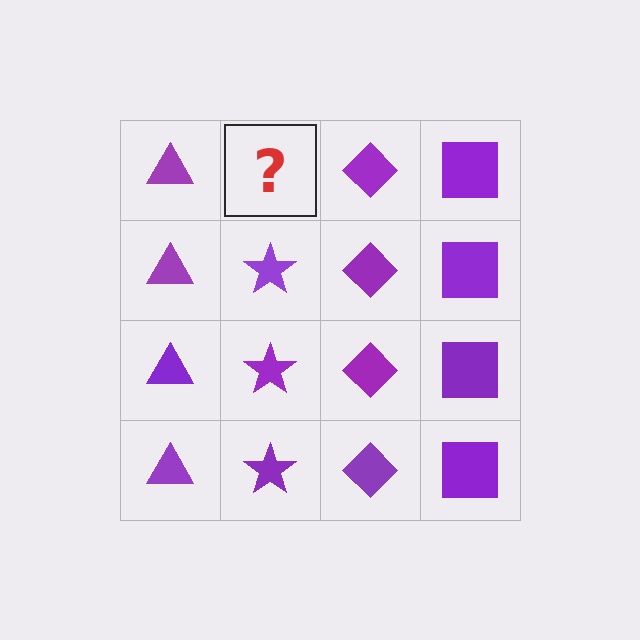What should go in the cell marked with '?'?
The missing cell should contain a purple star.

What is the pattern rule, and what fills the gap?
The rule is that each column has a consistent shape. The gap should be filled with a purple star.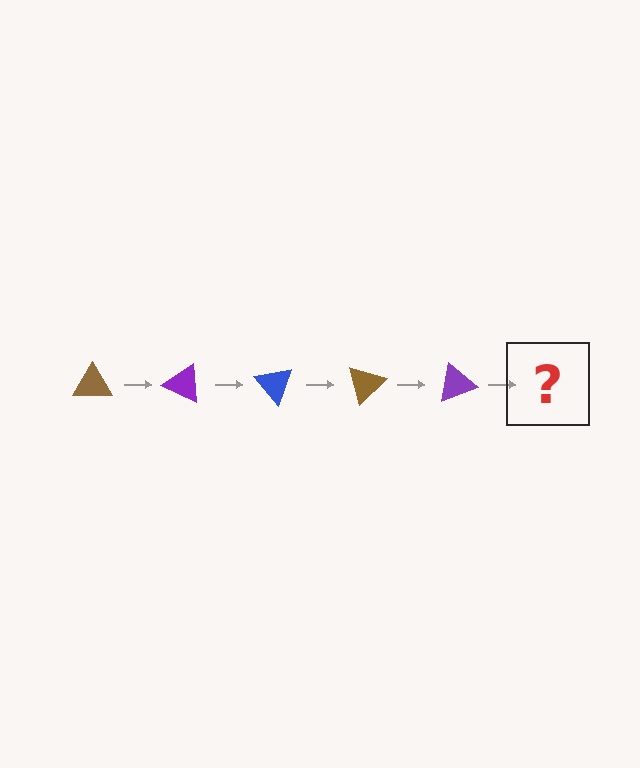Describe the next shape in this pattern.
It should be a blue triangle, rotated 125 degrees from the start.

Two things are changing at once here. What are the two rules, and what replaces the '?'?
The two rules are that it rotates 25 degrees each step and the color cycles through brown, purple, and blue. The '?' should be a blue triangle, rotated 125 degrees from the start.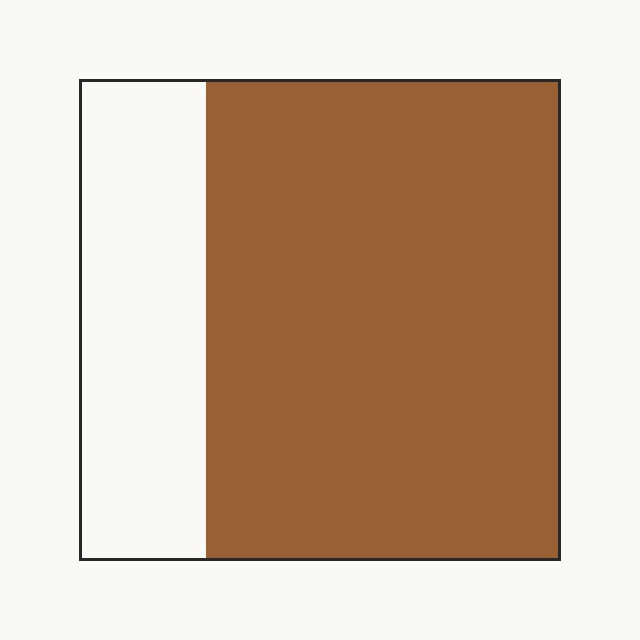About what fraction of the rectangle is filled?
About three quarters (3/4).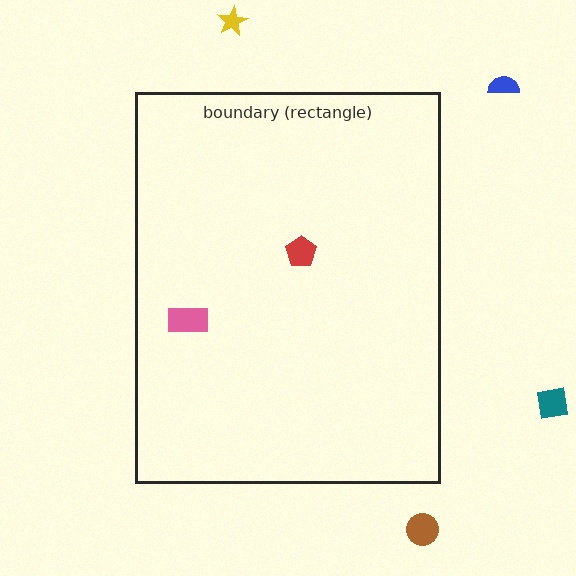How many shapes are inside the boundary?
2 inside, 4 outside.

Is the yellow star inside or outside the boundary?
Outside.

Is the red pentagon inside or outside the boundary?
Inside.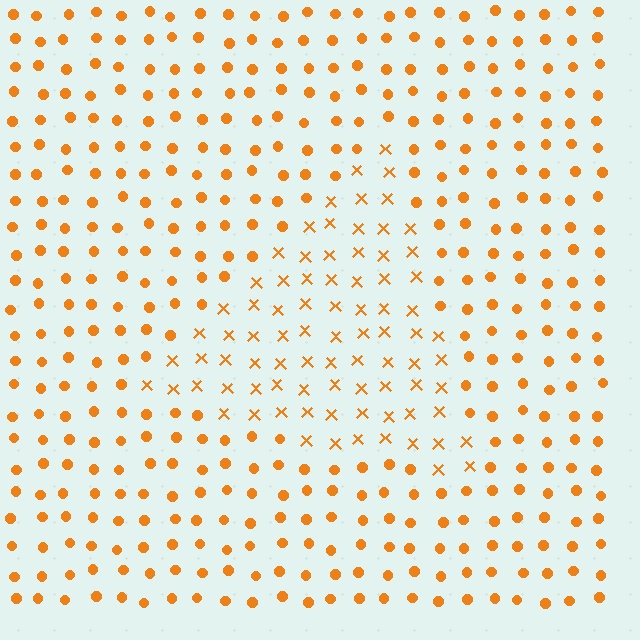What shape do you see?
I see a triangle.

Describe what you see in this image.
The image is filled with small orange elements arranged in a uniform grid. A triangle-shaped region contains X marks, while the surrounding area contains circles. The boundary is defined purely by the change in element shape.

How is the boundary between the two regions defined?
The boundary is defined by a change in element shape: X marks inside vs. circles outside. All elements share the same color and spacing.